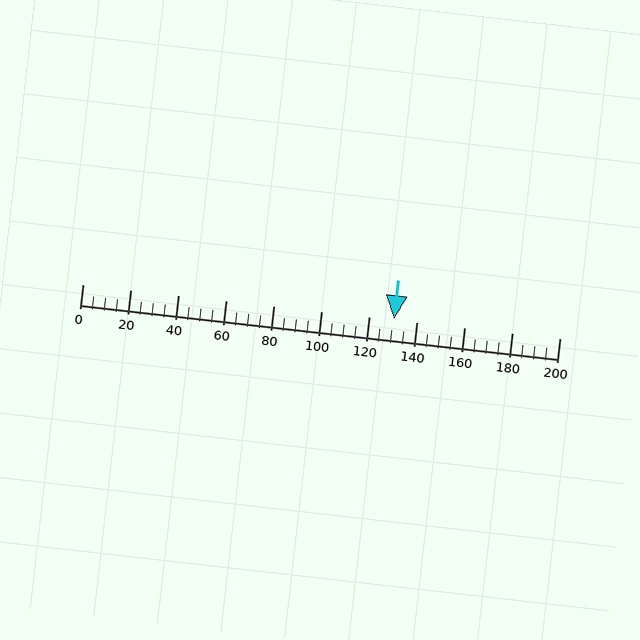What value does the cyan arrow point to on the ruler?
The cyan arrow points to approximately 130.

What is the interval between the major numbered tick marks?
The major tick marks are spaced 20 units apart.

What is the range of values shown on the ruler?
The ruler shows values from 0 to 200.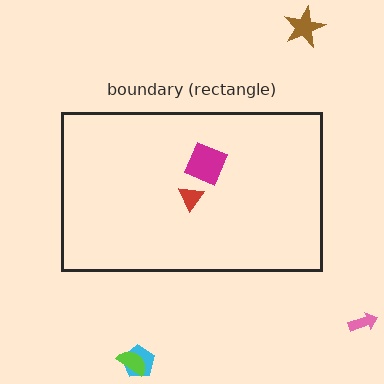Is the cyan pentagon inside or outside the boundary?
Outside.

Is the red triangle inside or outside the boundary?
Inside.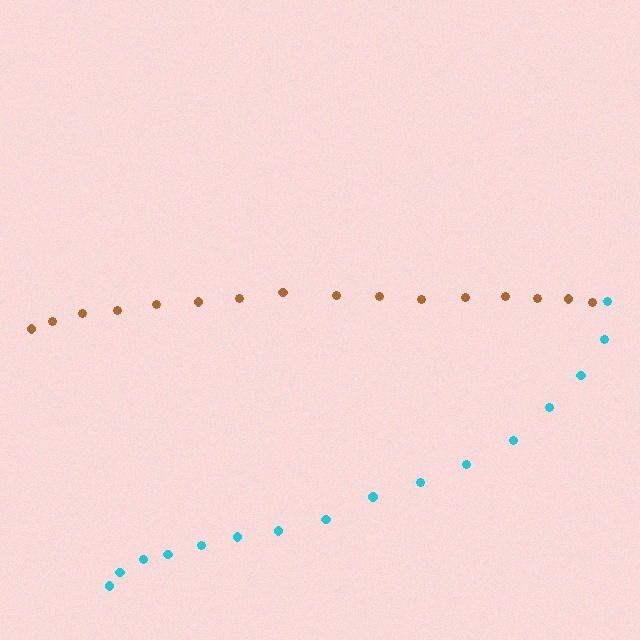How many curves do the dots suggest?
There are 2 distinct paths.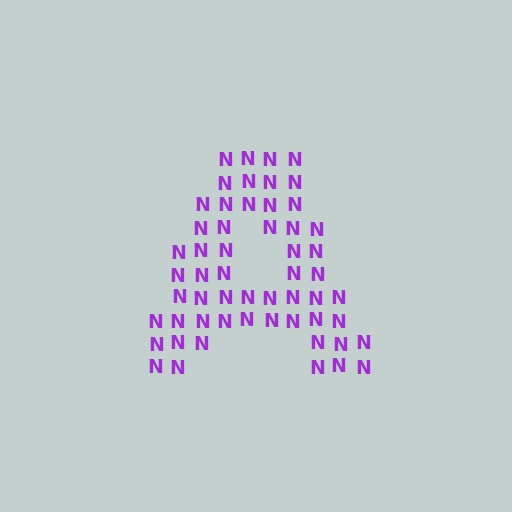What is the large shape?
The large shape is the letter A.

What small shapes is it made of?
It is made of small letter N's.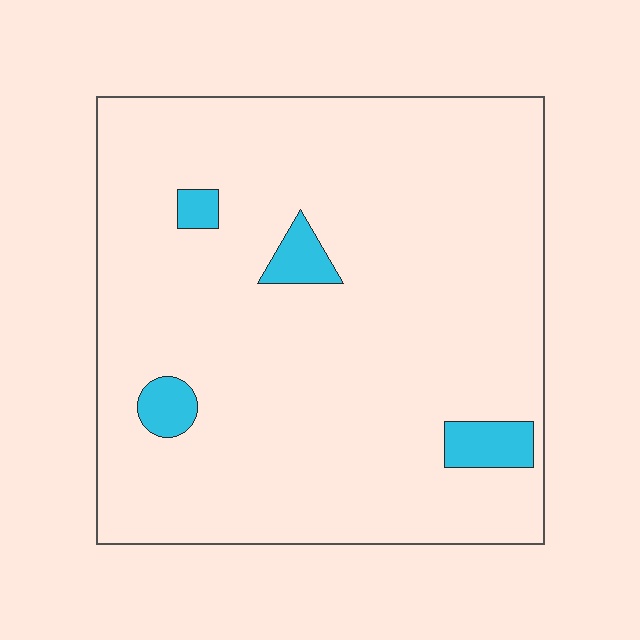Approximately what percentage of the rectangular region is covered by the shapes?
Approximately 5%.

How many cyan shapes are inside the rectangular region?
4.